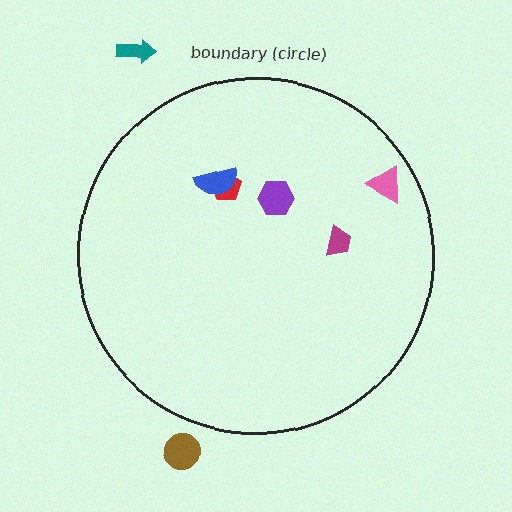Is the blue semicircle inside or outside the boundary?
Inside.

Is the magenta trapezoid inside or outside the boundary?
Inside.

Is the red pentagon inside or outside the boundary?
Inside.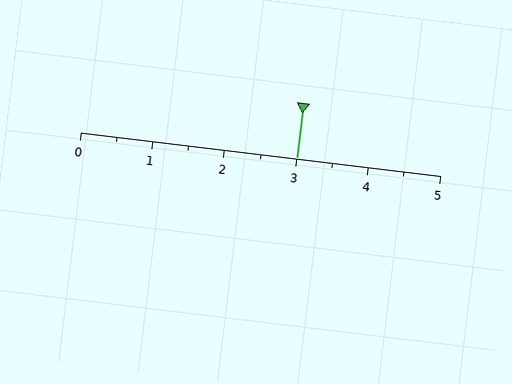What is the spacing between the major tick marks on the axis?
The major ticks are spaced 1 apart.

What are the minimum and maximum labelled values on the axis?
The axis runs from 0 to 5.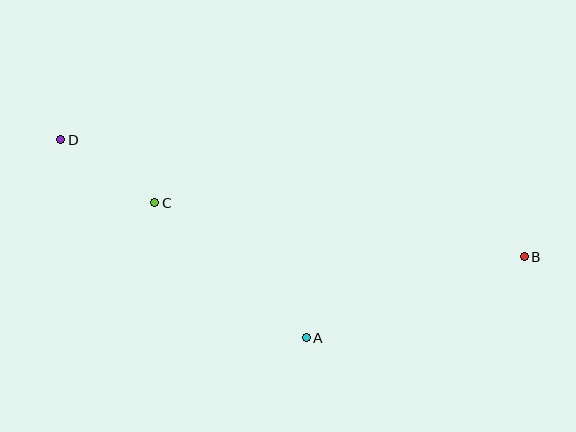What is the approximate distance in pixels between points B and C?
The distance between B and C is approximately 374 pixels.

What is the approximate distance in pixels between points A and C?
The distance between A and C is approximately 203 pixels.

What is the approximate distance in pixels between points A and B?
The distance between A and B is approximately 233 pixels.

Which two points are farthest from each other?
Points B and D are farthest from each other.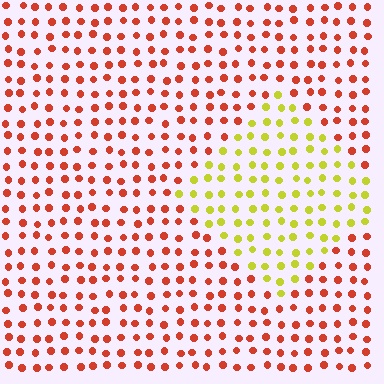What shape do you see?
I see a diamond.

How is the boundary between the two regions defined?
The boundary is defined purely by a slight shift in hue (about 60 degrees). Spacing, size, and orientation are identical on both sides.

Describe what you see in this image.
The image is filled with small red elements in a uniform arrangement. A diamond-shaped region is visible where the elements are tinted to a slightly different hue, forming a subtle color boundary.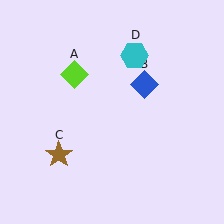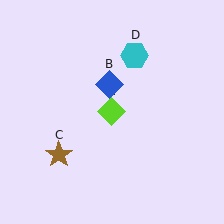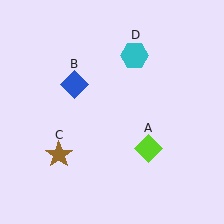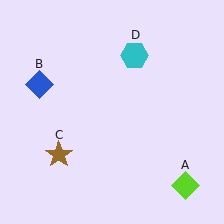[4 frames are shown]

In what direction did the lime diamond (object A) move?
The lime diamond (object A) moved down and to the right.